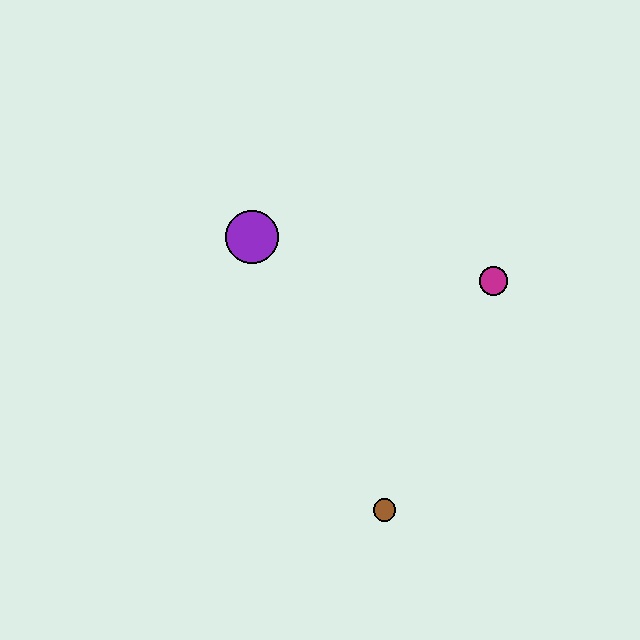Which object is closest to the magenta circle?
The purple circle is closest to the magenta circle.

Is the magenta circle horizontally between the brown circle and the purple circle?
No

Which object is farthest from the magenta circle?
The brown circle is farthest from the magenta circle.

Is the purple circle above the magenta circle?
Yes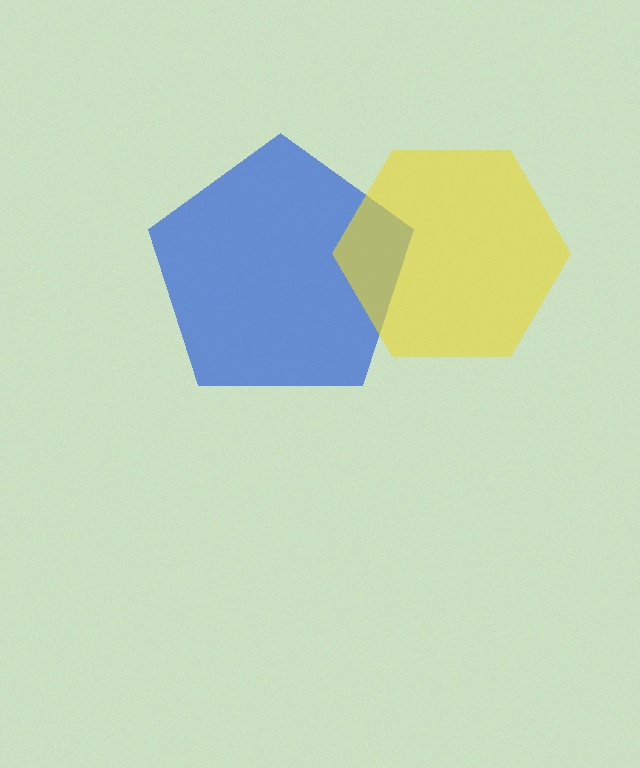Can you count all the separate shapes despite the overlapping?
Yes, there are 2 separate shapes.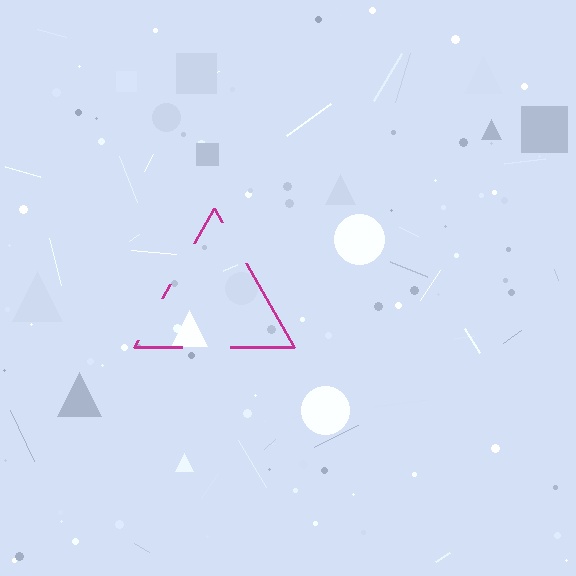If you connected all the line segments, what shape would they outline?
They would outline a triangle.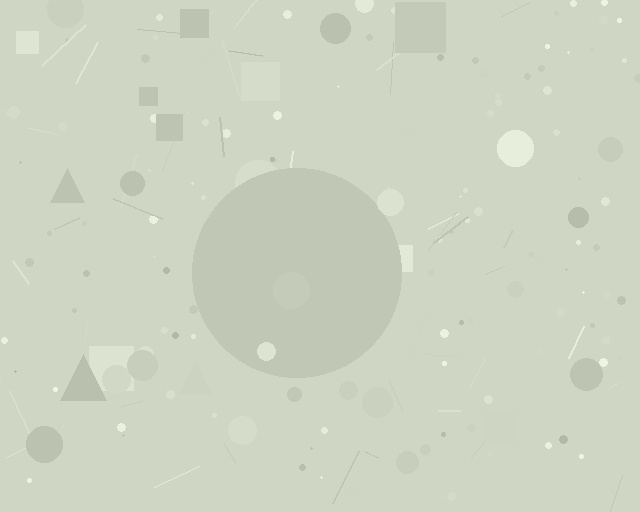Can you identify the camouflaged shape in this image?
The camouflaged shape is a circle.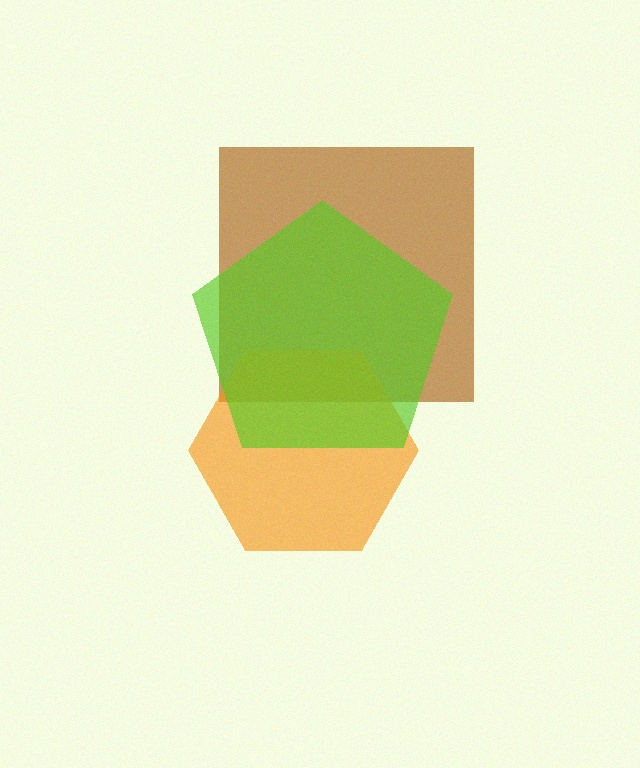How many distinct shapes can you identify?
There are 3 distinct shapes: a brown square, an orange hexagon, a lime pentagon.